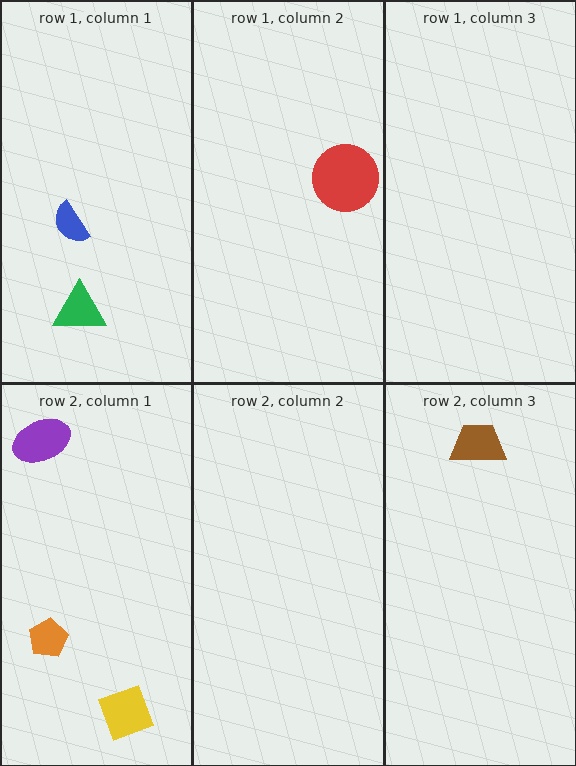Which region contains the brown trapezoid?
The row 2, column 3 region.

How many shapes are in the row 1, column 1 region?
2.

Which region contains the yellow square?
The row 2, column 1 region.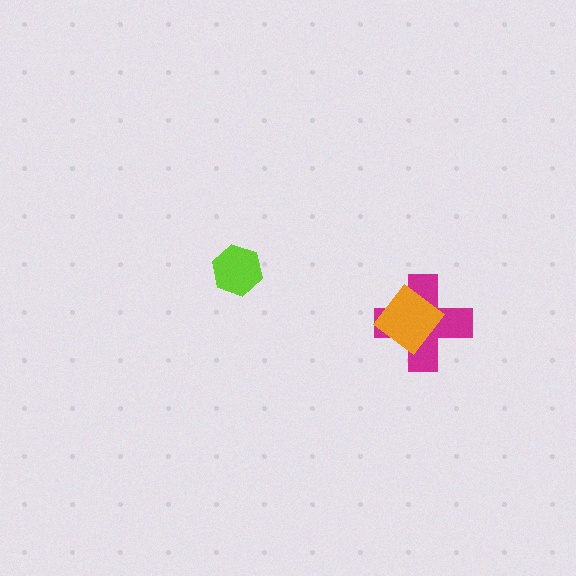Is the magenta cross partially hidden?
Yes, it is partially covered by another shape.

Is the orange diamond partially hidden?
No, no other shape covers it.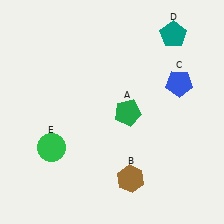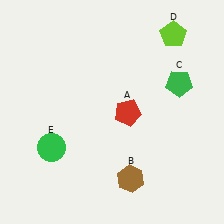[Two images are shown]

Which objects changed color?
A changed from green to red. C changed from blue to green. D changed from teal to lime.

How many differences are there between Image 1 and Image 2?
There are 3 differences between the two images.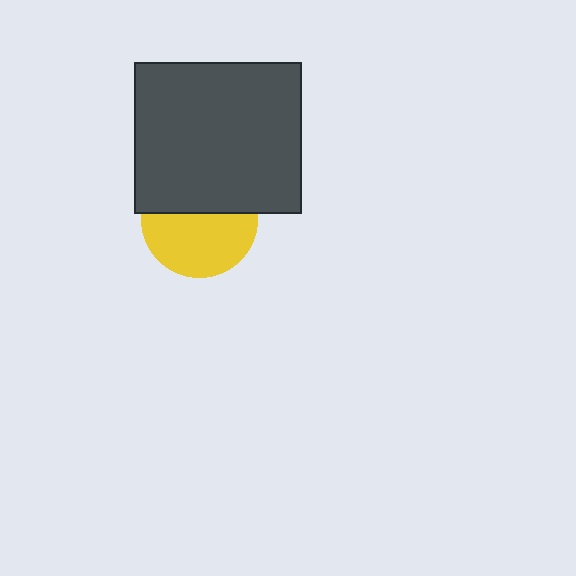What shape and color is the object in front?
The object in front is a dark gray rectangle.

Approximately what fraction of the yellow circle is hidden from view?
Roughly 44% of the yellow circle is hidden behind the dark gray rectangle.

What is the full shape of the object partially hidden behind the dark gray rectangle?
The partially hidden object is a yellow circle.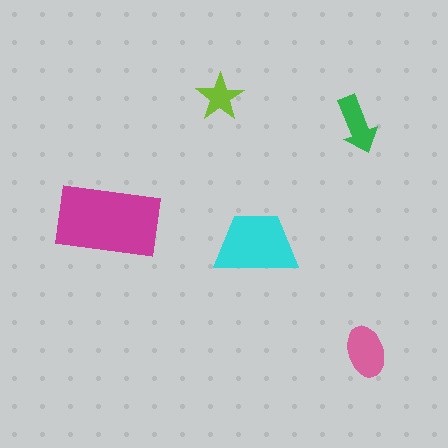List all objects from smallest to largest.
The lime star, the green arrow, the pink ellipse, the cyan trapezoid, the magenta rectangle.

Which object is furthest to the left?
The magenta rectangle is leftmost.